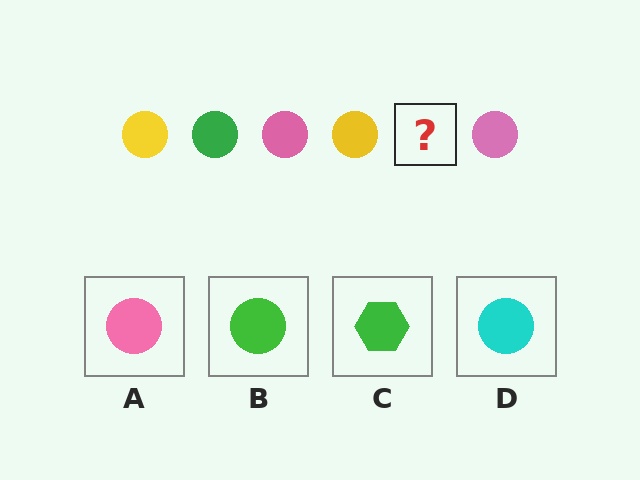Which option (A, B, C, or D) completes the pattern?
B.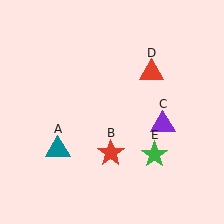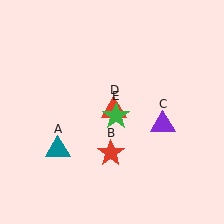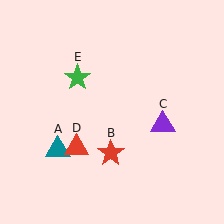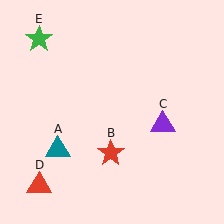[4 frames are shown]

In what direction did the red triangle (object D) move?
The red triangle (object D) moved down and to the left.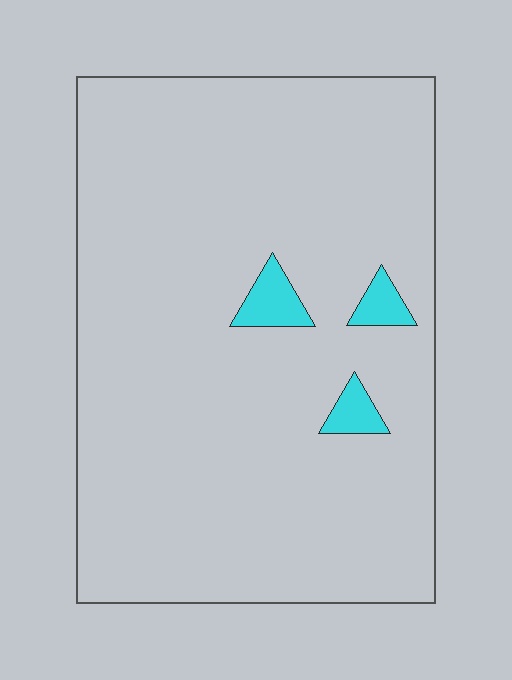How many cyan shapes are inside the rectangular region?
3.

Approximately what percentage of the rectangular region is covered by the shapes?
Approximately 5%.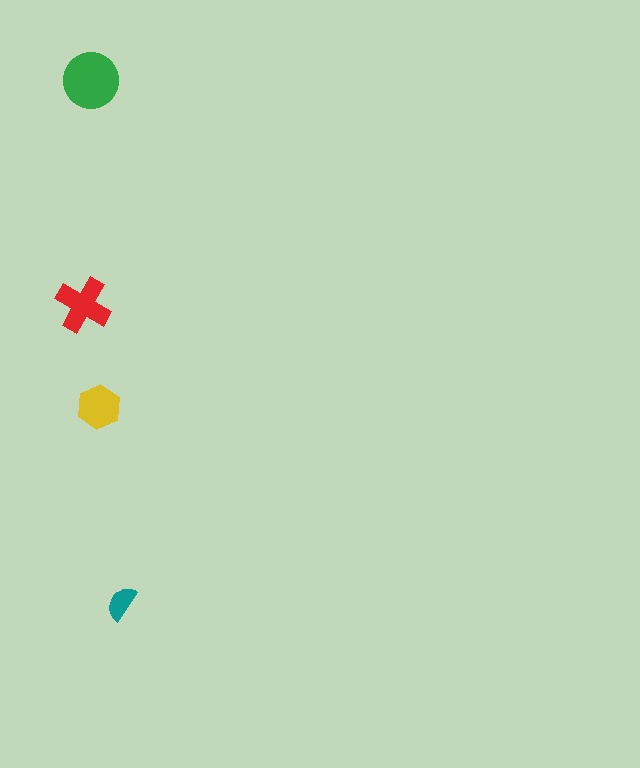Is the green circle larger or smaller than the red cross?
Larger.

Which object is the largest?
The green circle.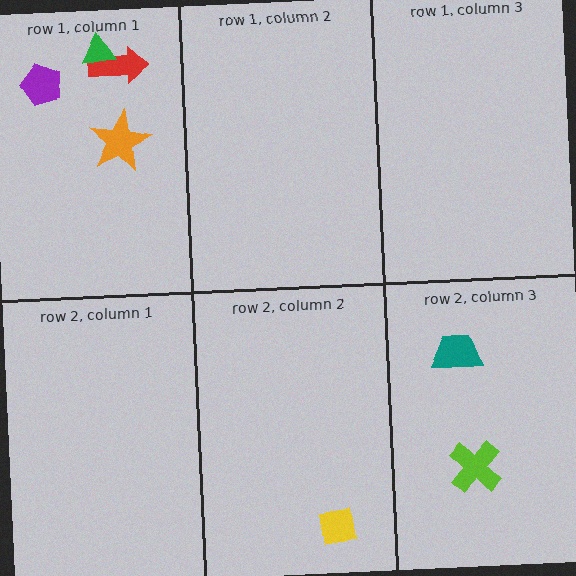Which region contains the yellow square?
The row 2, column 2 region.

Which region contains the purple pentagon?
The row 1, column 1 region.